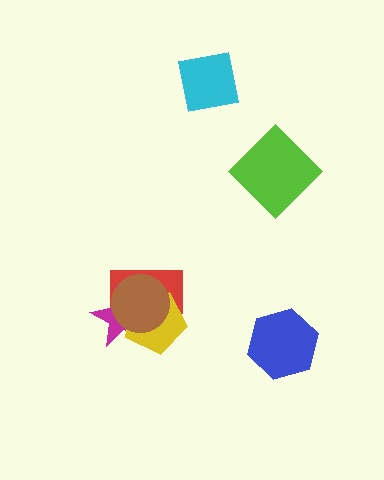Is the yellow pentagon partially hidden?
Yes, it is partially covered by another shape.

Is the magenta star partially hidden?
Yes, it is partially covered by another shape.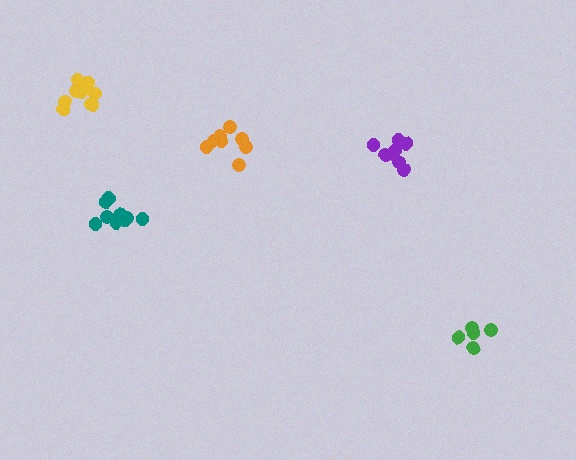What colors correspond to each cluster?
The clusters are colored: green, purple, orange, yellow, teal.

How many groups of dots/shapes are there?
There are 5 groups.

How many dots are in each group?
Group 1: 5 dots, Group 2: 8 dots, Group 3: 8 dots, Group 4: 11 dots, Group 5: 10 dots (42 total).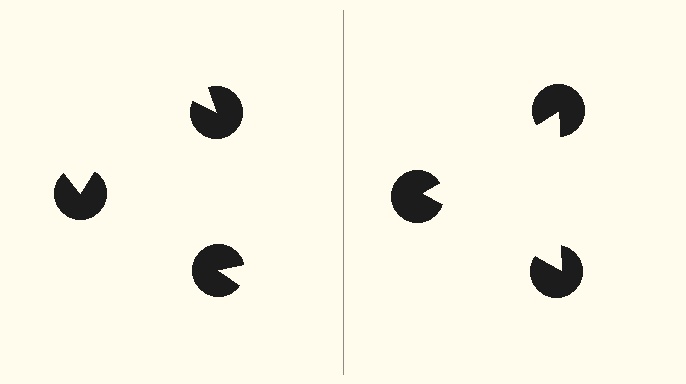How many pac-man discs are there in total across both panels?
6 — 3 on each side.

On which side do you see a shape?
An illusory triangle appears on the right side. On the left side the wedge cuts are rotated, so no coherent shape forms.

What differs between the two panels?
The pac-man discs are positioned identically on both sides; only the wedge orientations differ. On the right they align to a triangle; on the left they are misaligned.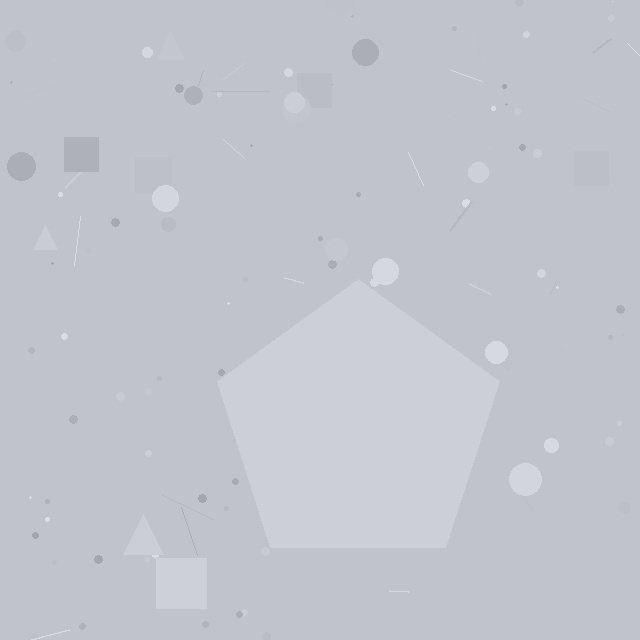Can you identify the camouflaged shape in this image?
The camouflaged shape is a pentagon.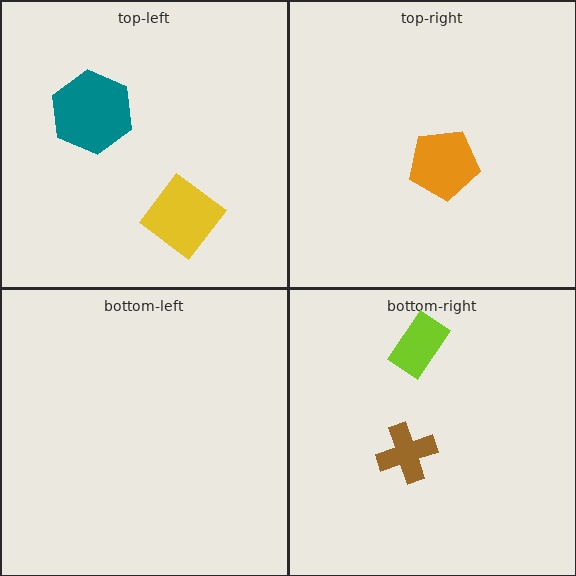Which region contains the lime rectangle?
The bottom-right region.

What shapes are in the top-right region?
The orange pentagon.